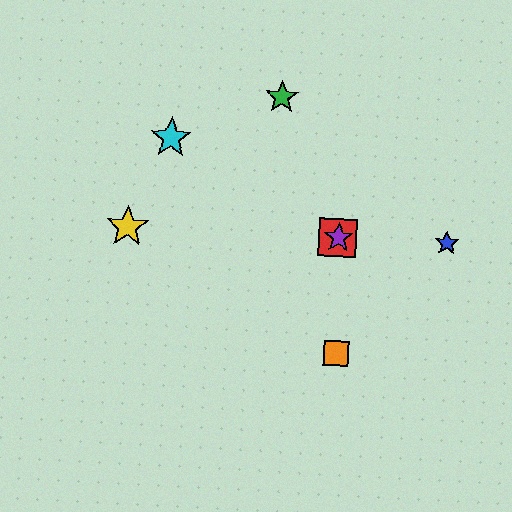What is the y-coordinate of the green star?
The green star is at y≈97.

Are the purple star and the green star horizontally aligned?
No, the purple star is at y≈238 and the green star is at y≈97.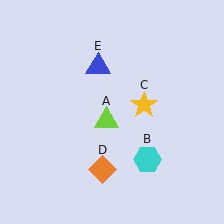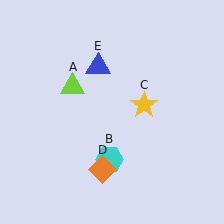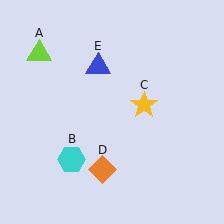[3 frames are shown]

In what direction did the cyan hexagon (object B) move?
The cyan hexagon (object B) moved left.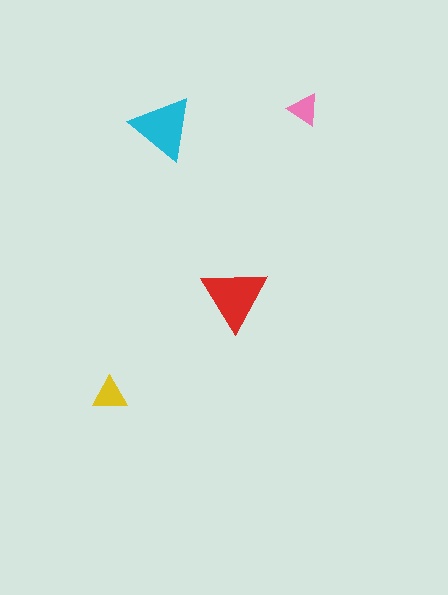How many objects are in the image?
There are 4 objects in the image.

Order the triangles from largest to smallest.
the red one, the cyan one, the yellow one, the pink one.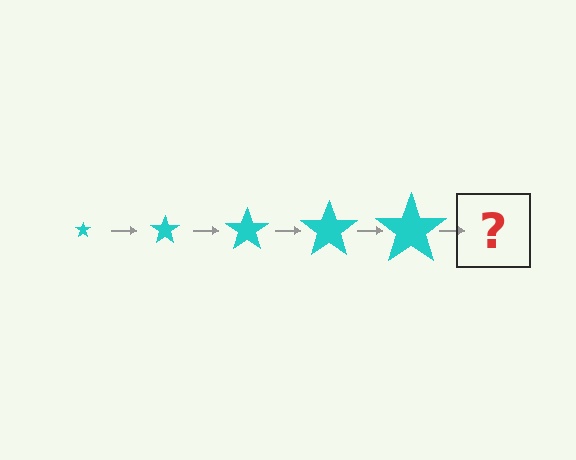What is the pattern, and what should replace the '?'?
The pattern is that the star gets progressively larger each step. The '?' should be a cyan star, larger than the previous one.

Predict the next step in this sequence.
The next step is a cyan star, larger than the previous one.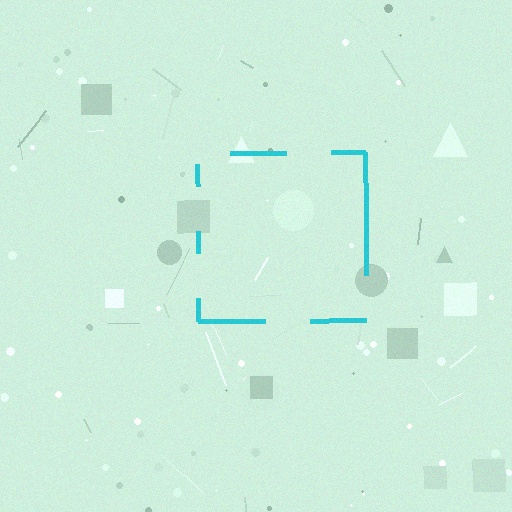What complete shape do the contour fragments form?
The contour fragments form a square.